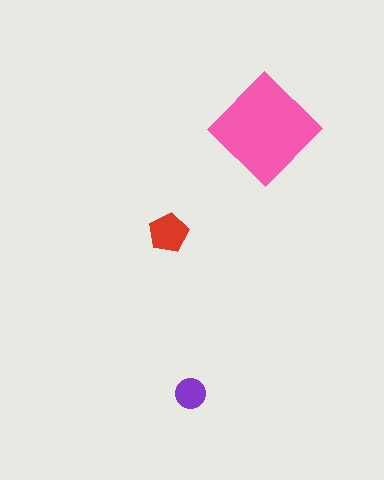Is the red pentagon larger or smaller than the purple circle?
Larger.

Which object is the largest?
The pink diamond.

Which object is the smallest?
The purple circle.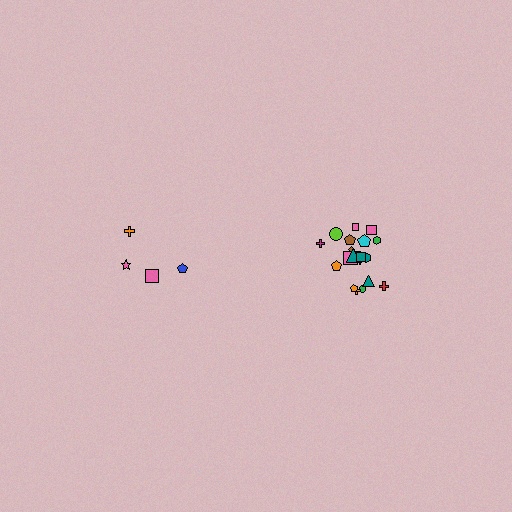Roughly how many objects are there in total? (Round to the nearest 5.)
Roughly 25 objects in total.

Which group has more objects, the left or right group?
The right group.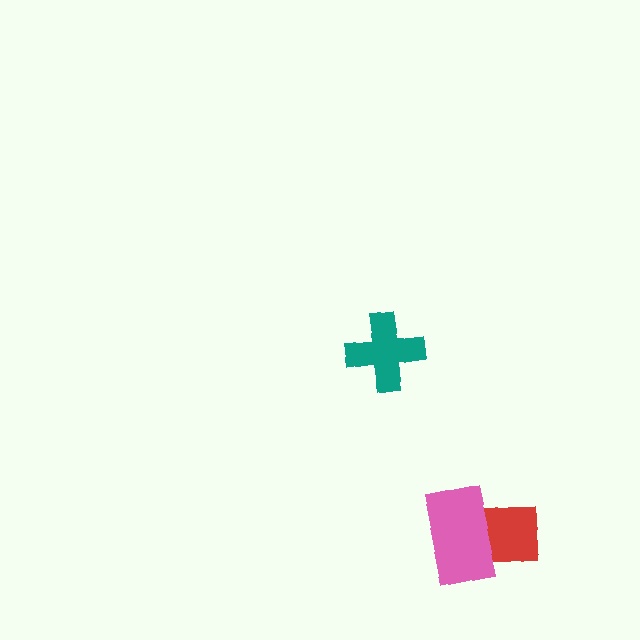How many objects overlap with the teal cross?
0 objects overlap with the teal cross.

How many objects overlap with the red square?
1 object overlaps with the red square.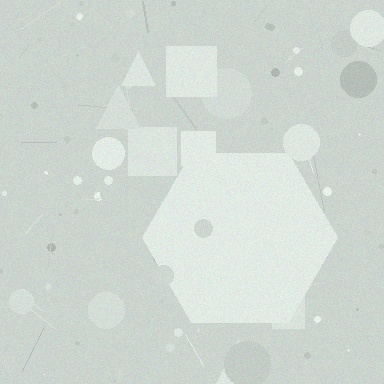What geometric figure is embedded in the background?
A hexagon is embedded in the background.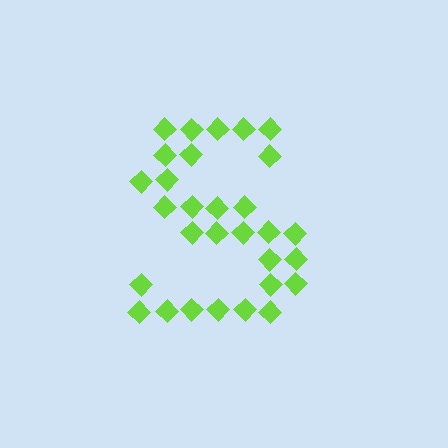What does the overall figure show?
The overall figure shows the letter S.